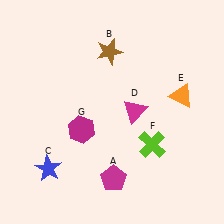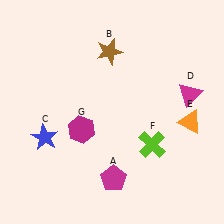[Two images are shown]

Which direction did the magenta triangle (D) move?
The magenta triangle (D) moved right.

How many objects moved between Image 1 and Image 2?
3 objects moved between the two images.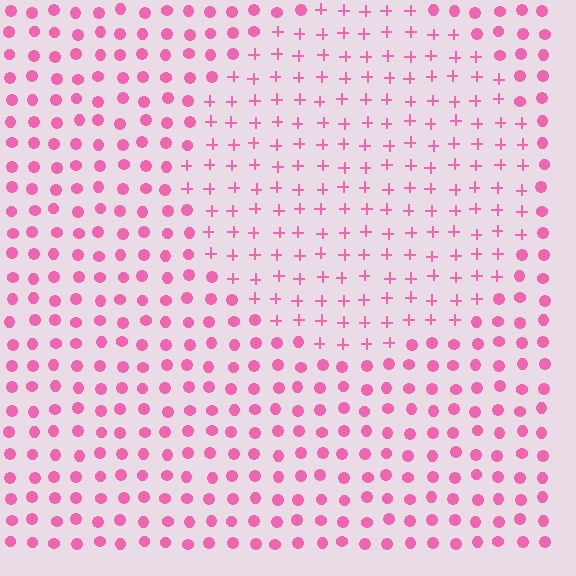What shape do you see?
I see a circle.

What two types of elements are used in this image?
The image uses plus signs inside the circle region and circles outside it.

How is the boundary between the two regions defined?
The boundary is defined by a change in element shape: plus signs inside vs. circles outside. All elements share the same color and spacing.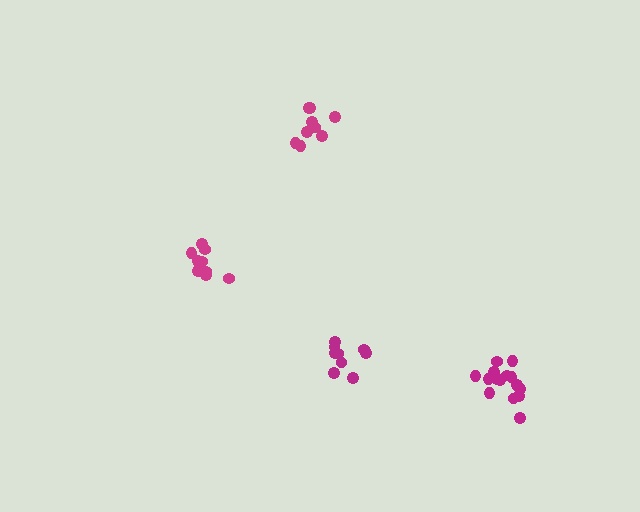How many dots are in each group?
Group 1: 15 dots, Group 2: 9 dots, Group 3: 9 dots, Group 4: 9 dots (42 total).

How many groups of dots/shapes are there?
There are 4 groups.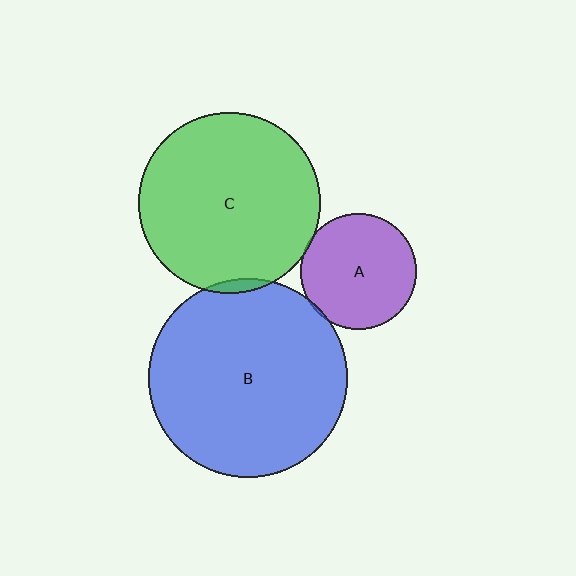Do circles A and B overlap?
Yes.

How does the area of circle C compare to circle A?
Approximately 2.5 times.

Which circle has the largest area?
Circle B (blue).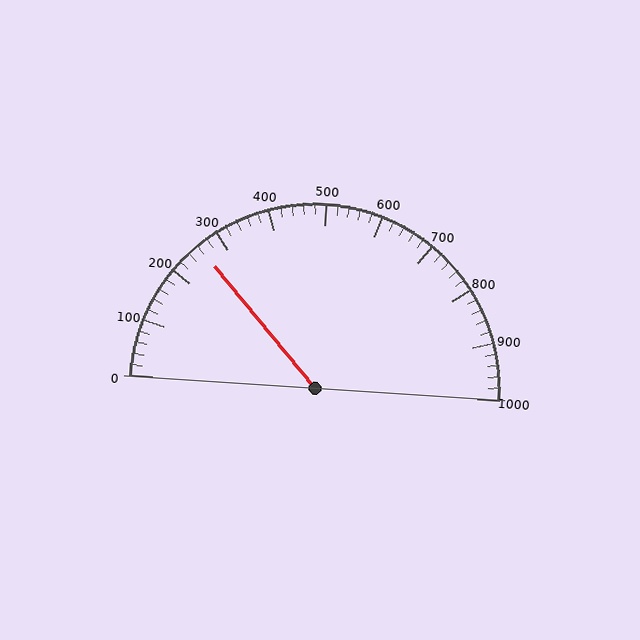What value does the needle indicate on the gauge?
The needle indicates approximately 260.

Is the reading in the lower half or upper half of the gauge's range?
The reading is in the lower half of the range (0 to 1000).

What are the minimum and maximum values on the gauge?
The gauge ranges from 0 to 1000.